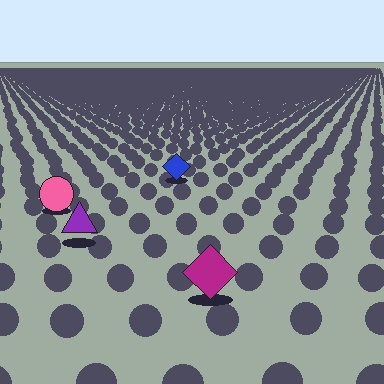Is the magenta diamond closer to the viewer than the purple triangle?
Yes. The magenta diamond is closer — you can tell from the texture gradient: the ground texture is coarser near it.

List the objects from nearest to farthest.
From nearest to farthest: the magenta diamond, the purple triangle, the pink circle, the blue diamond.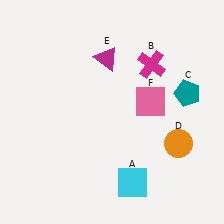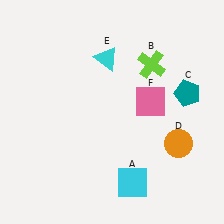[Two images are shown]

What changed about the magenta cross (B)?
In Image 1, B is magenta. In Image 2, it changed to lime.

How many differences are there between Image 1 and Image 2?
There are 2 differences between the two images.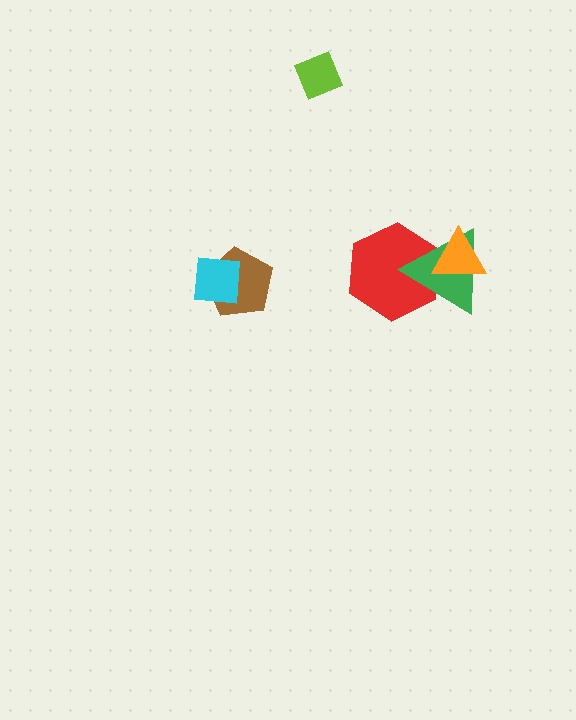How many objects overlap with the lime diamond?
0 objects overlap with the lime diamond.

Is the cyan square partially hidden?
No, no other shape covers it.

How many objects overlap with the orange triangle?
2 objects overlap with the orange triangle.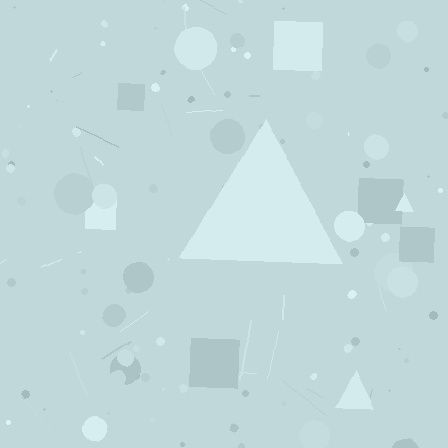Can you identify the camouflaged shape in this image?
The camouflaged shape is a triangle.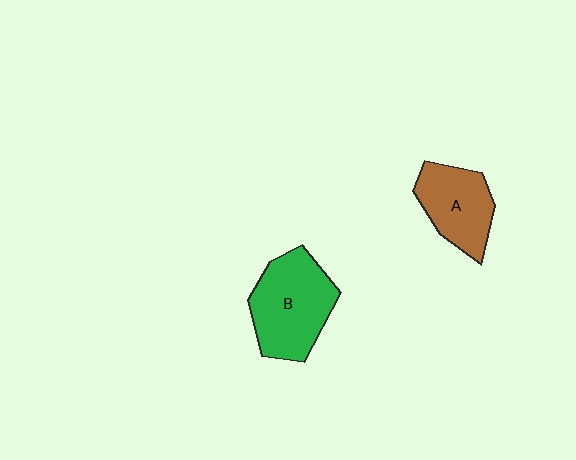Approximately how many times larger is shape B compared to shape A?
Approximately 1.3 times.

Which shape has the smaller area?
Shape A (brown).